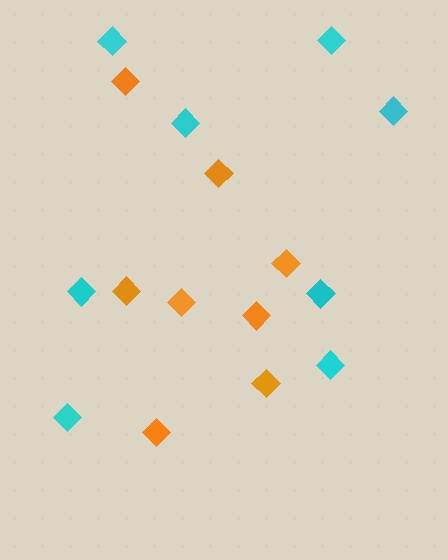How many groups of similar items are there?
There are 2 groups: one group of orange diamonds (8) and one group of cyan diamonds (8).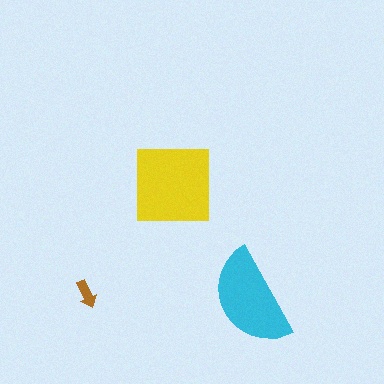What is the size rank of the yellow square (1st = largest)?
1st.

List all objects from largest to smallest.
The yellow square, the cyan semicircle, the brown arrow.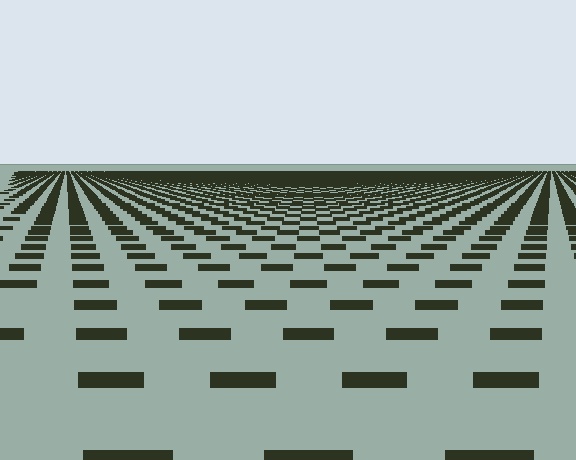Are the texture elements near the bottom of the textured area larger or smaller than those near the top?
Larger. Near the bottom, elements are closer to the viewer and appear at a bigger on-screen size.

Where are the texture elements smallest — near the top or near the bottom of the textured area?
Near the top.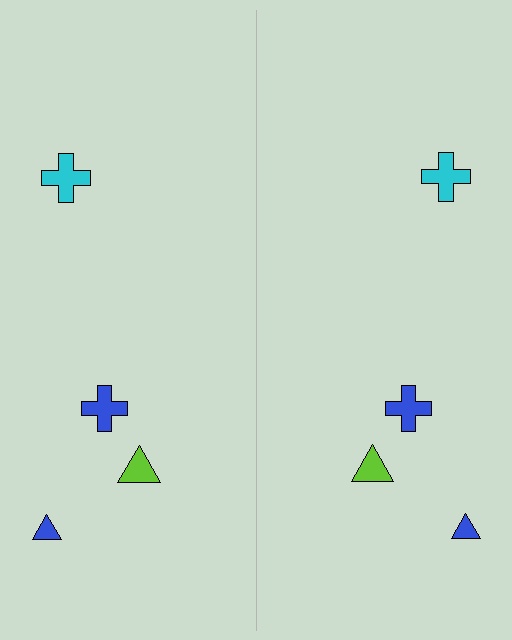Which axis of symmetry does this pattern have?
The pattern has a vertical axis of symmetry running through the center of the image.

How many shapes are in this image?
There are 8 shapes in this image.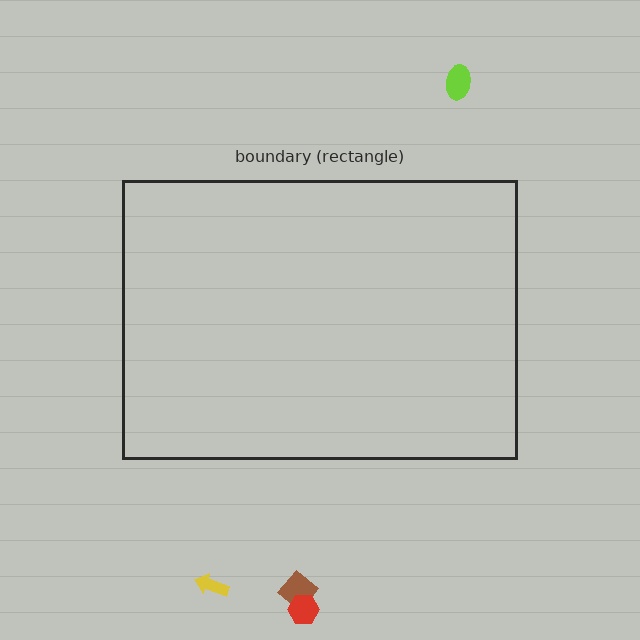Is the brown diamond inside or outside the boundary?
Outside.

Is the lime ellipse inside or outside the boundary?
Outside.